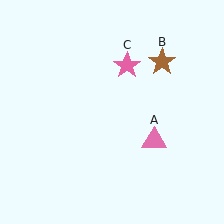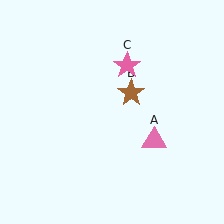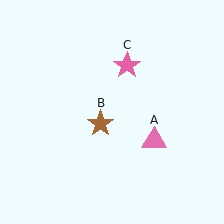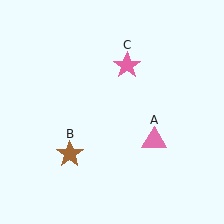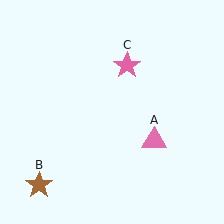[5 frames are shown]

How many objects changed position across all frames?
1 object changed position: brown star (object B).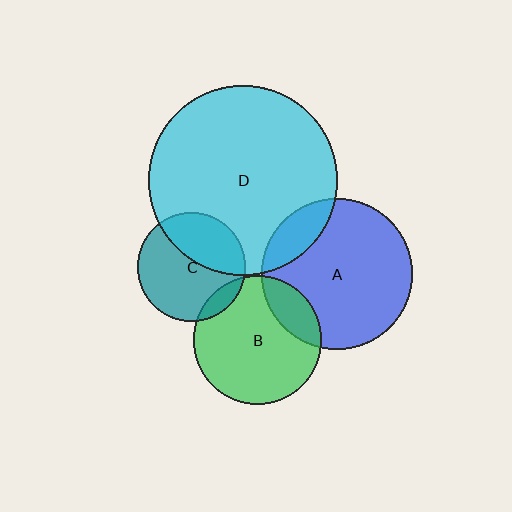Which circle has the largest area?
Circle D (cyan).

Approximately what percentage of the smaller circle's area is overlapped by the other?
Approximately 20%.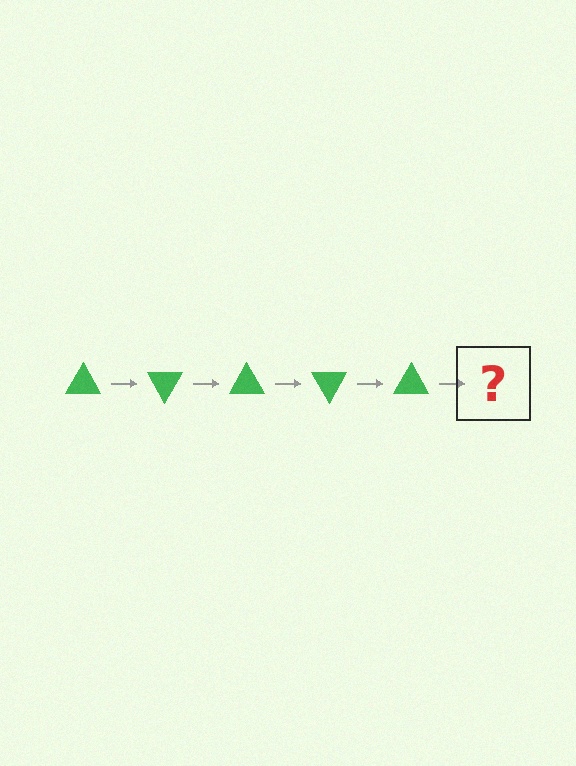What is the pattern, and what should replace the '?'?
The pattern is that the triangle rotates 60 degrees each step. The '?' should be a green triangle rotated 300 degrees.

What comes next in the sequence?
The next element should be a green triangle rotated 300 degrees.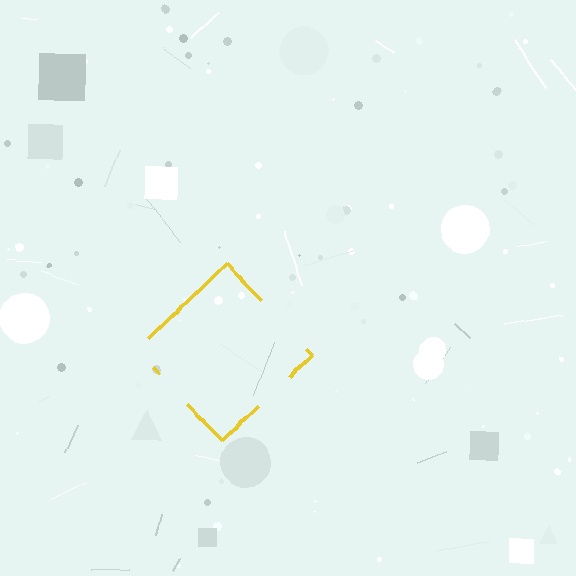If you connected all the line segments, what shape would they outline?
They would outline a diamond.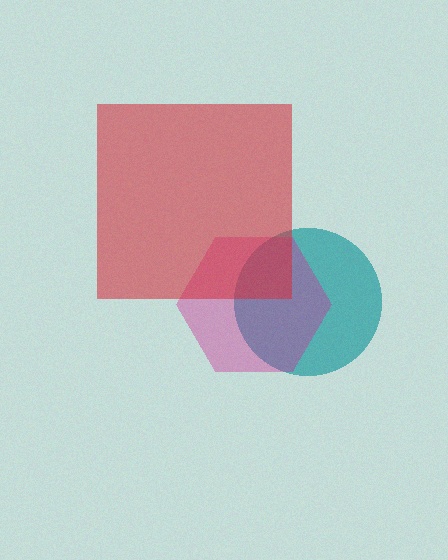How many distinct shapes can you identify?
There are 3 distinct shapes: a teal circle, a magenta hexagon, a red square.